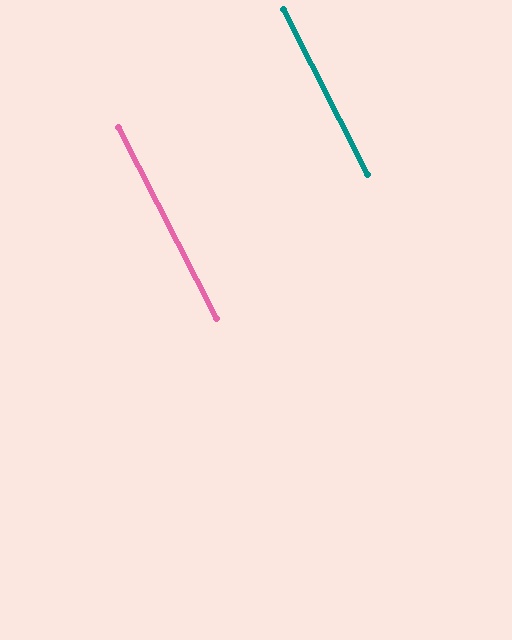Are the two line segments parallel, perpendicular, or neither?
Parallel — their directions differ by only 0.2°.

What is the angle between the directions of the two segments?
Approximately 0 degrees.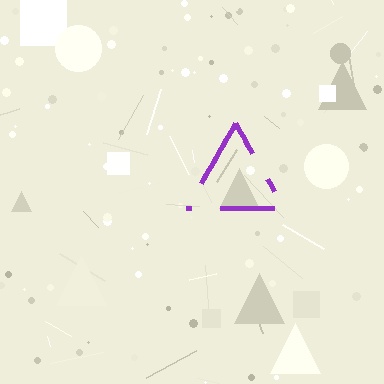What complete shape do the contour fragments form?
The contour fragments form a triangle.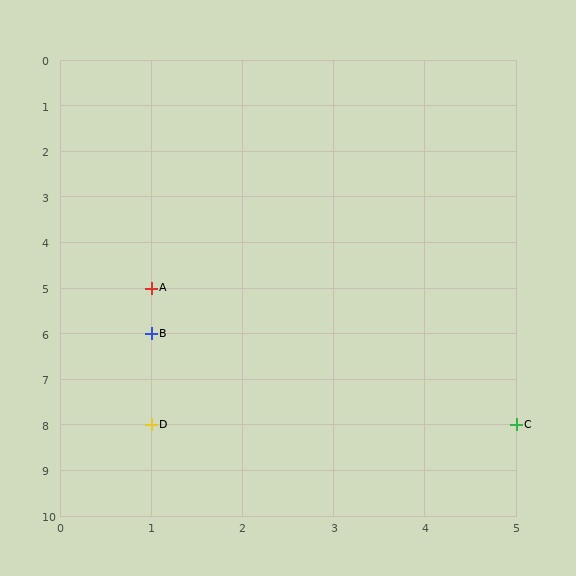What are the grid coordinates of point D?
Point D is at grid coordinates (1, 8).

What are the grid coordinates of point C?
Point C is at grid coordinates (5, 8).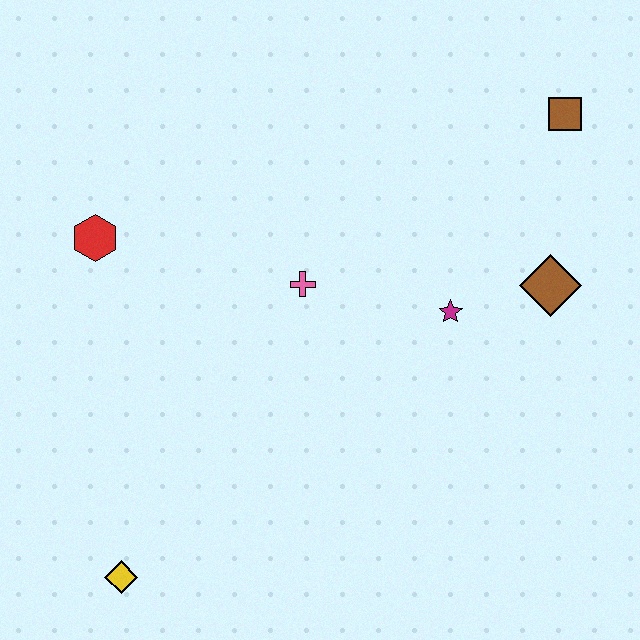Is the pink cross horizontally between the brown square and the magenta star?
No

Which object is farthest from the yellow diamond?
The brown square is farthest from the yellow diamond.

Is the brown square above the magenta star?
Yes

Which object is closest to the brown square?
The brown diamond is closest to the brown square.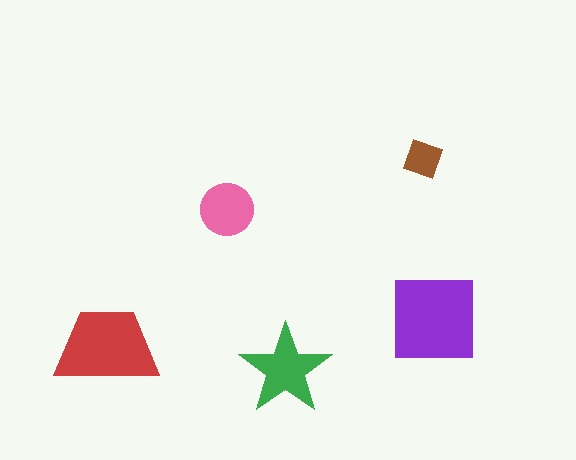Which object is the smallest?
The brown diamond.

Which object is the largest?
The purple square.